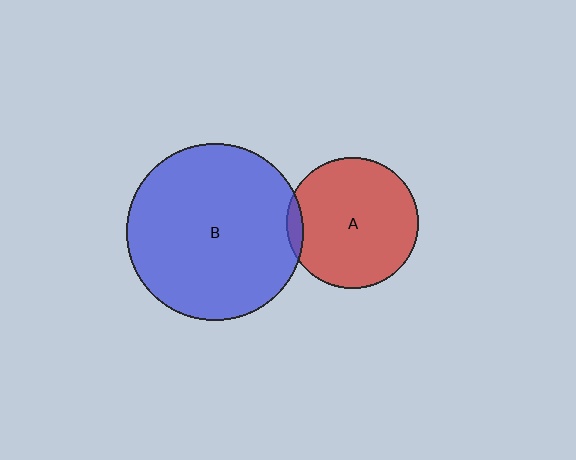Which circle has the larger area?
Circle B (blue).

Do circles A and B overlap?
Yes.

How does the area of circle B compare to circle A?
Approximately 1.8 times.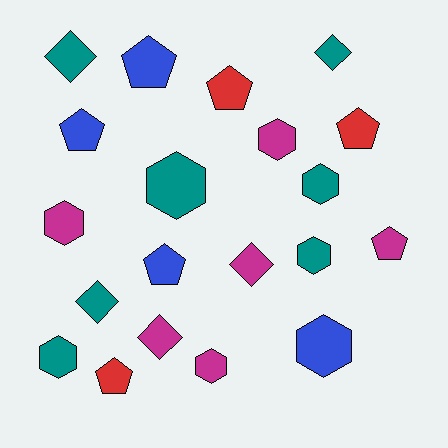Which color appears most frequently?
Teal, with 7 objects.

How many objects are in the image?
There are 20 objects.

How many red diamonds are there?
There are no red diamonds.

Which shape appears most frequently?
Hexagon, with 8 objects.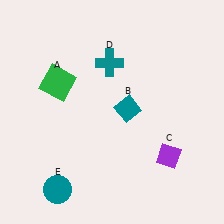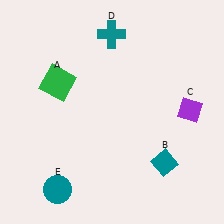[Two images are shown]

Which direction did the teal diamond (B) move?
The teal diamond (B) moved down.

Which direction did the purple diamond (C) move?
The purple diamond (C) moved up.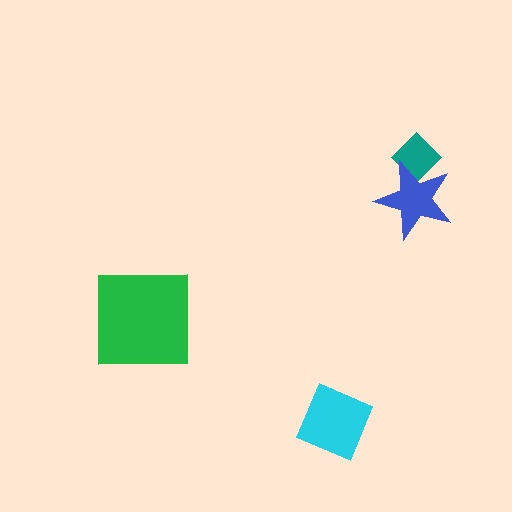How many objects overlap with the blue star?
1 object overlaps with the blue star.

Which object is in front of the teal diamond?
The blue star is in front of the teal diamond.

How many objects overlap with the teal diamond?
1 object overlaps with the teal diamond.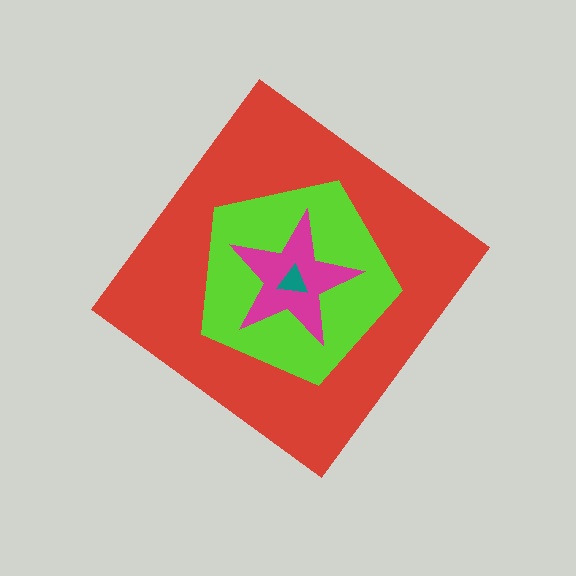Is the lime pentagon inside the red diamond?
Yes.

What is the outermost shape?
The red diamond.